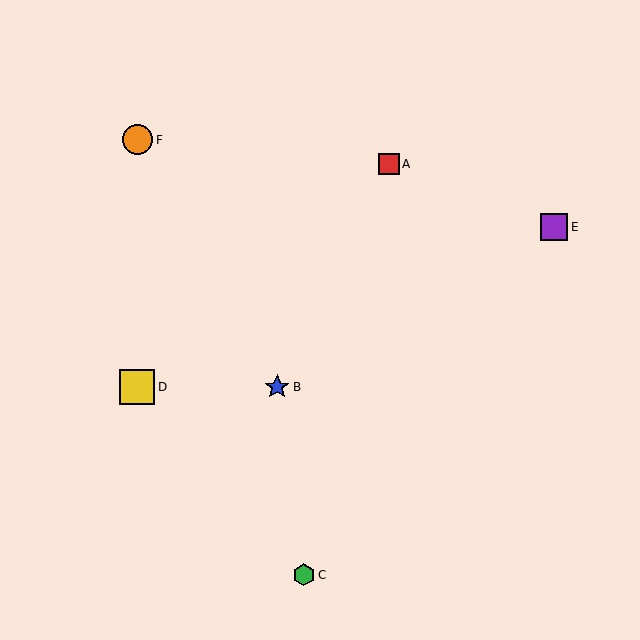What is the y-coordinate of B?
Object B is at y≈387.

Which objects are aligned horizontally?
Objects B, D are aligned horizontally.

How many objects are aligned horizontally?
2 objects (B, D) are aligned horizontally.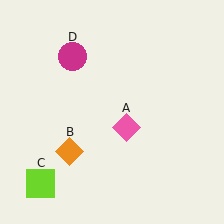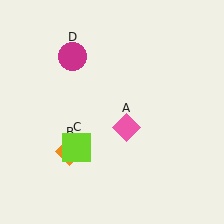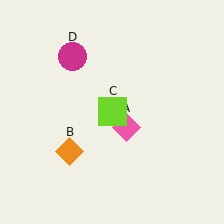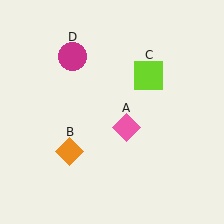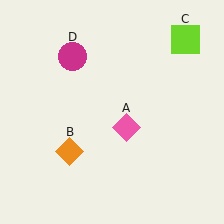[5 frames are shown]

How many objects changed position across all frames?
1 object changed position: lime square (object C).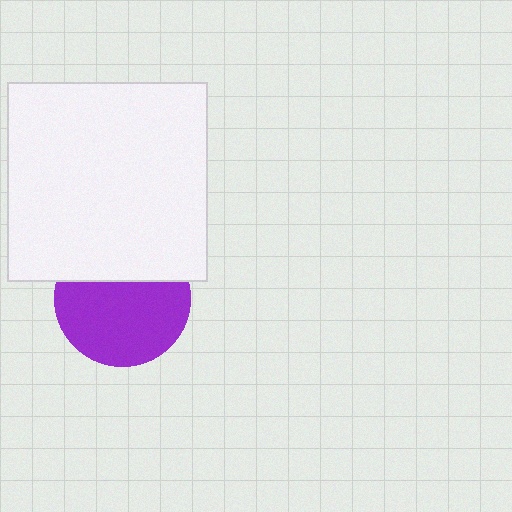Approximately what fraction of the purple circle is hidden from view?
Roughly 34% of the purple circle is hidden behind the white square.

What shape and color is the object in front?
The object in front is a white square.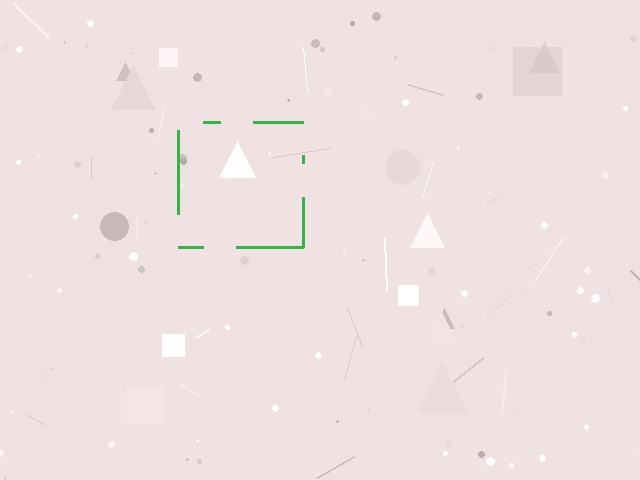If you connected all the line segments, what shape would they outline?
They would outline a square.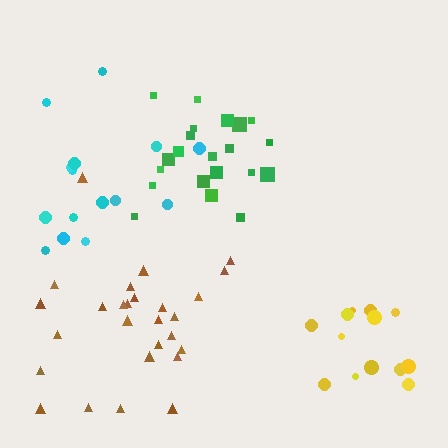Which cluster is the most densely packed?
Green.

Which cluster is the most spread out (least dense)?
Cyan.